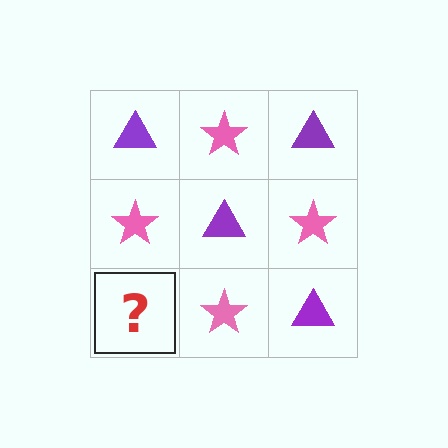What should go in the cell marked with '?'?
The missing cell should contain a purple triangle.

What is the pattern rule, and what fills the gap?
The rule is that it alternates purple triangle and pink star in a checkerboard pattern. The gap should be filled with a purple triangle.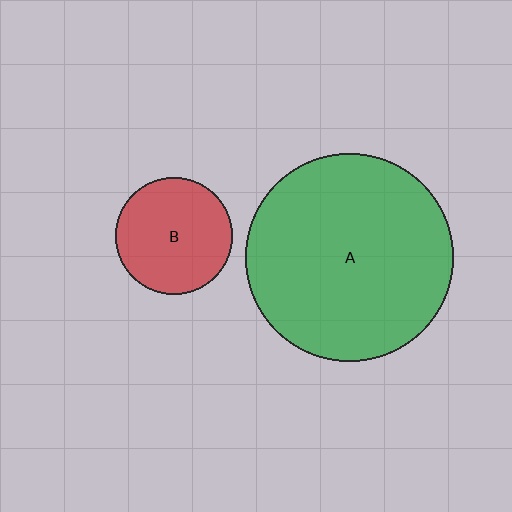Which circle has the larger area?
Circle A (green).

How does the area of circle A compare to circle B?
Approximately 3.2 times.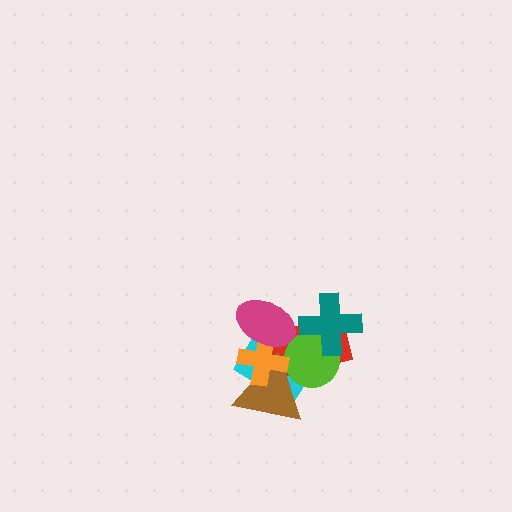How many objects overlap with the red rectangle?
6 objects overlap with the red rectangle.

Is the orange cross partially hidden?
Yes, it is partially covered by another shape.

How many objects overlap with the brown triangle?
4 objects overlap with the brown triangle.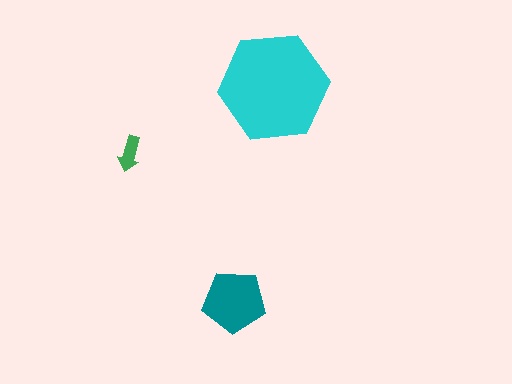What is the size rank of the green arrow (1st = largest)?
3rd.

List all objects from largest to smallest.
The cyan hexagon, the teal pentagon, the green arrow.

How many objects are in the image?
There are 3 objects in the image.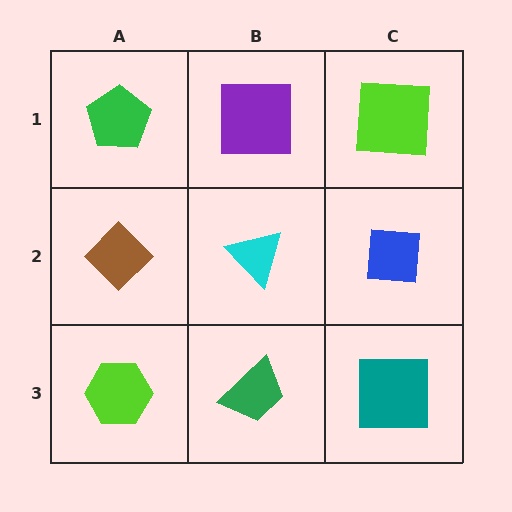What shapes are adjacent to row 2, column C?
A lime square (row 1, column C), a teal square (row 3, column C), a cyan triangle (row 2, column B).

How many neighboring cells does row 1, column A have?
2.